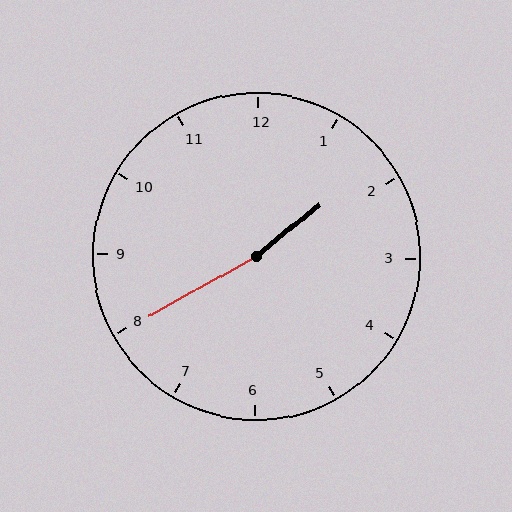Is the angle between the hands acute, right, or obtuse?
It is obtuse.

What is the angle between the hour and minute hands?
Approximately 170 degrees.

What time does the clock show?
1:40.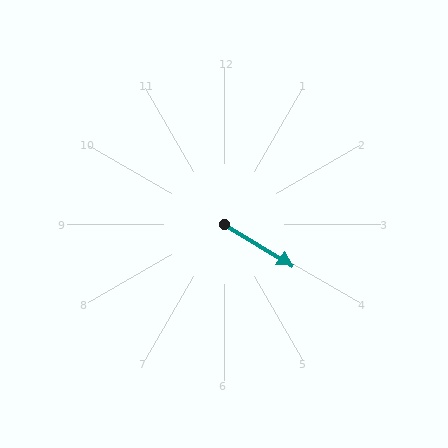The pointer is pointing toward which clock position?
Roughly 4 o'clock.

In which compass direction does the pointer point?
Southeast.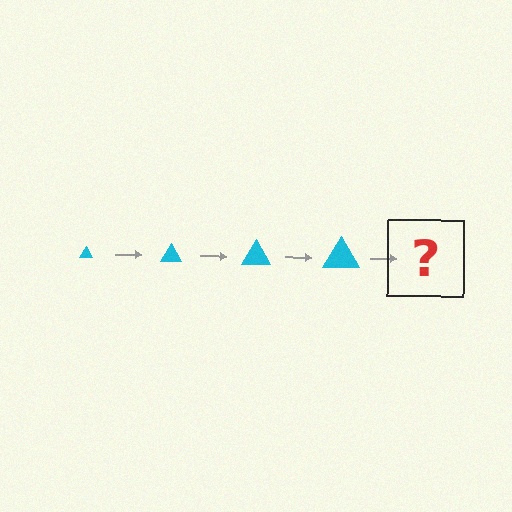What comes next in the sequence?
The next element should be a cyan triangle, larger than the previous one.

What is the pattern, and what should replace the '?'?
The pattern is that the triangle gets progressively larger each step. The '?' should be a cyan triangle, larger than the previous one.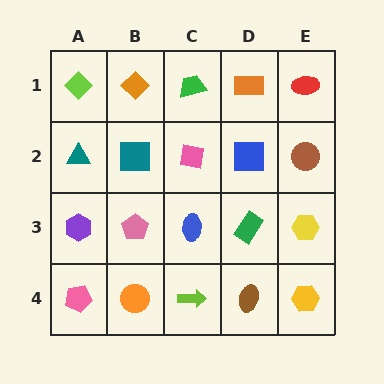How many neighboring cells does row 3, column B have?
4.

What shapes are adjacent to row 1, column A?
A teal triangle (row 2, column A), an orange diamond (row 1, column B).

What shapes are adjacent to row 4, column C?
A blue ellipse (row 3, column C), an orange circle (row 4, column B), a brown ellipse (row 4, column D).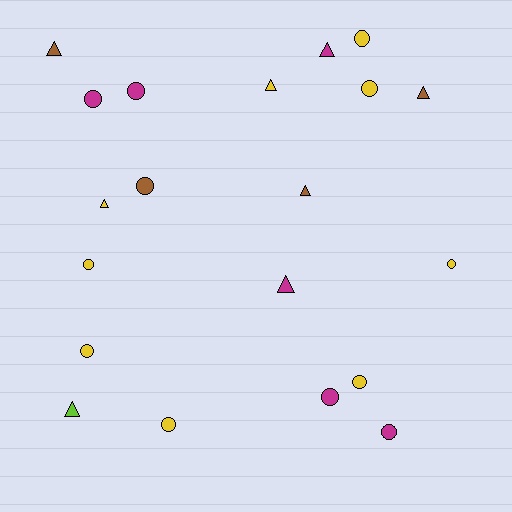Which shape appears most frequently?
Circle, with 12 objects.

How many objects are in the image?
There are 20 objects.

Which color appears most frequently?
Yellow, with 9 objects.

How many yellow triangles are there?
There are 2 yellow triangles.